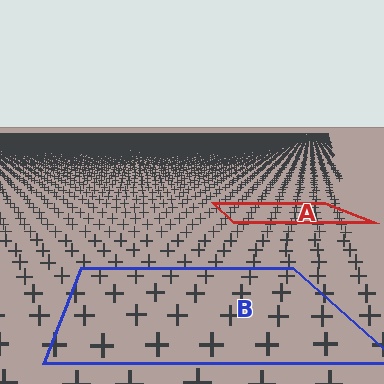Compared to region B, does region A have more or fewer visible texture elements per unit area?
Region A has more texture elements per unit area — they are packed more densely because it is farther away.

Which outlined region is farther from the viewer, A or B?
Region A is farther from the viewer — the texture elements inside it appear smaller and more densely packed.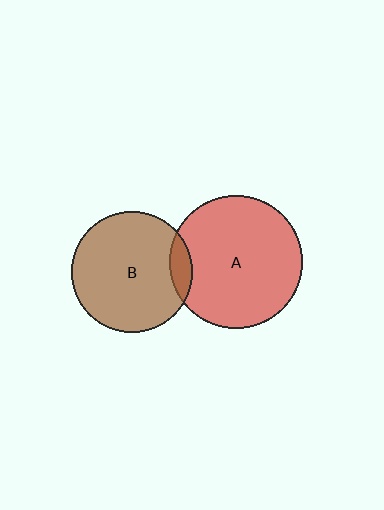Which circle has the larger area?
Circle A (red).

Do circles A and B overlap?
Yes.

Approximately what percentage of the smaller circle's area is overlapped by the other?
Approximately 10%.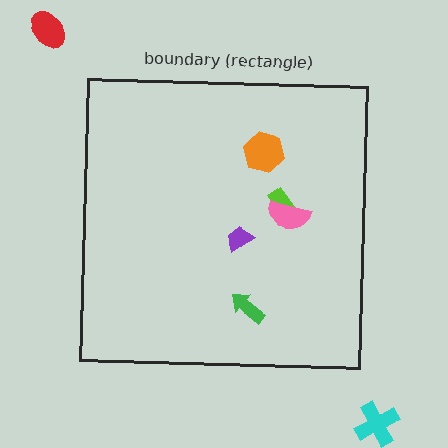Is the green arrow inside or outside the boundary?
Inside.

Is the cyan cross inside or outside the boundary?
Outside.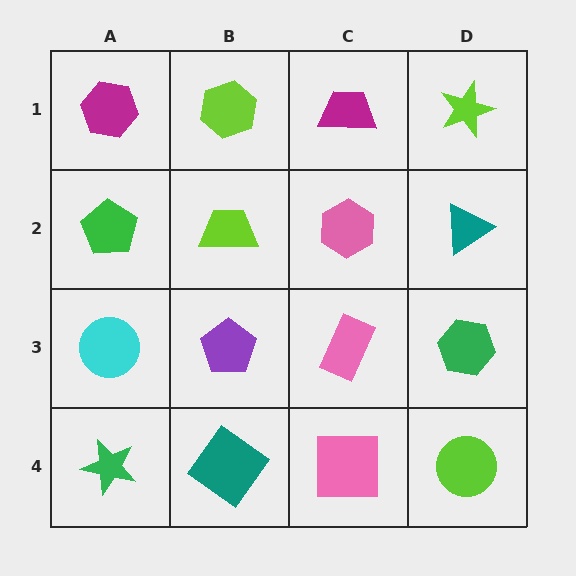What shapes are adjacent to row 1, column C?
A pink hexagon (row 2, column C), a lime hexagon (row 1, column B), a lime star (row 1, column D).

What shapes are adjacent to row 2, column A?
A magenta hexagon (row 1, column A), a cyan circle (row 3, column A), a lime trapezoid (row 2, column B).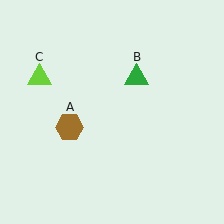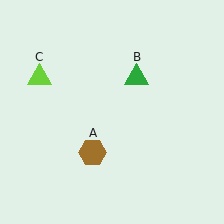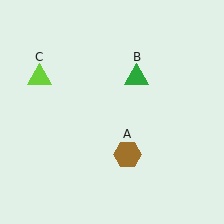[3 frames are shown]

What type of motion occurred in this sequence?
The brown hexagon (object A) rotated counterclockwise around the center of the scene.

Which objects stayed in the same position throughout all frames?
Green triangle (object B) and lime triangle (object C) remained stationary.